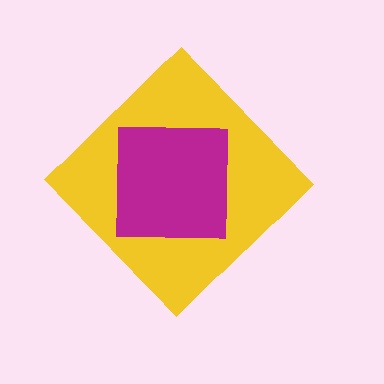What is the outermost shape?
The yellow diamond.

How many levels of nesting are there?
2.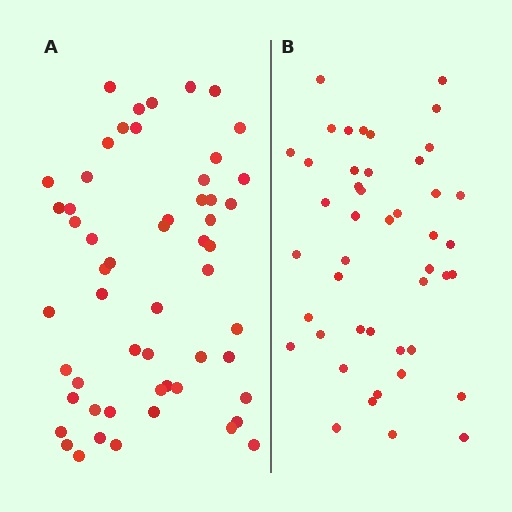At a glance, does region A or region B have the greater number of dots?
Region A (the left region) has more dots.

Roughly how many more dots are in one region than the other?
Region A has roughly 10 or so more dots than region B.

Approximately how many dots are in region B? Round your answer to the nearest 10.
About 40 dots. (The exact count is 45, which rounds to 40.)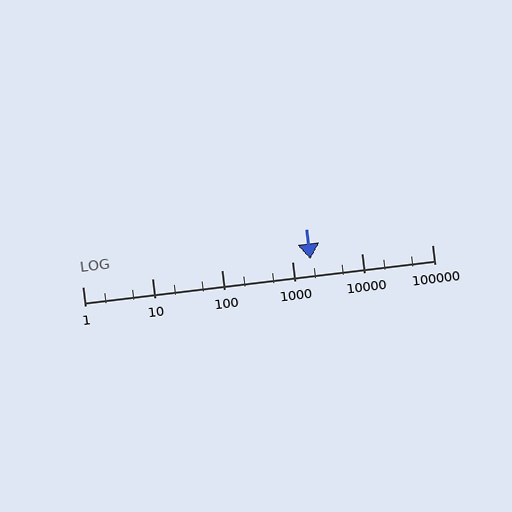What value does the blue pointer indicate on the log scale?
The pointer indicates approximately 1800.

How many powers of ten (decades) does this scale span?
The scale spans 5 decades, from 1 to 100000.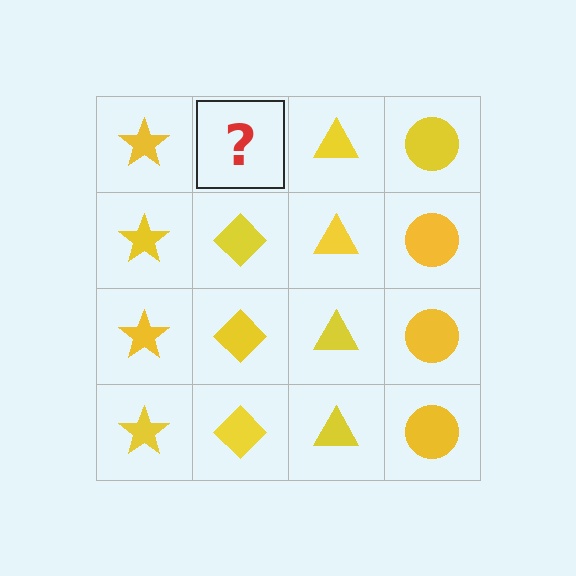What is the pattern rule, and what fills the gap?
The rule is that each column has a consistent shape. The gap should be filled with a yellow diamond.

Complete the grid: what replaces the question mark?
The question mark should be replaced with a yellow diamond.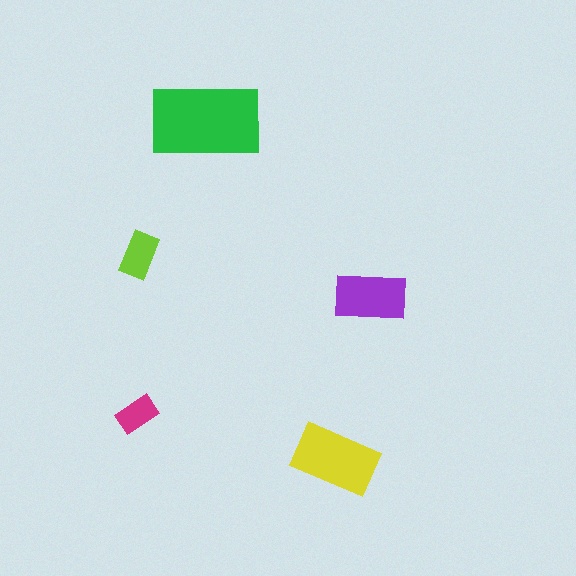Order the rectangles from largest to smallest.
the green one, the yellow one, the purple one, the lime one, the magenta one.